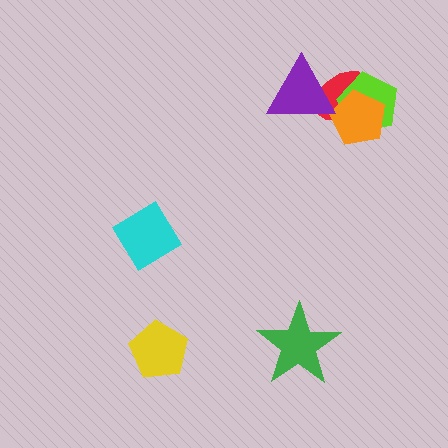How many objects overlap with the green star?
0 objects overlap with the green star.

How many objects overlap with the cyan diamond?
0 objects overlap with the cyan diamond.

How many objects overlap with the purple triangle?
2 objects overlap with the purple triangle.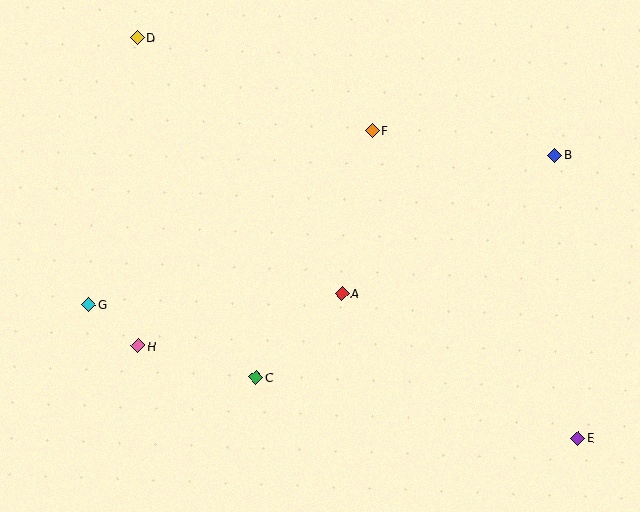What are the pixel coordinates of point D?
Point D is at (138, 38).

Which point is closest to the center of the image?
Point A at (342, 293) is closest to the center.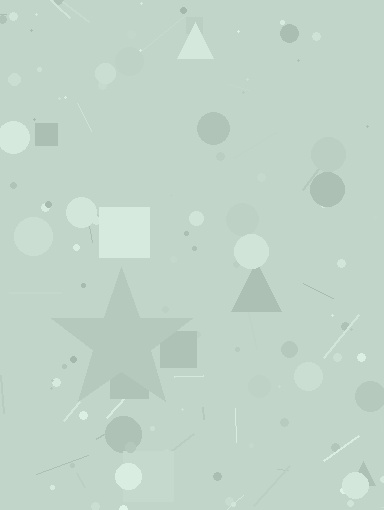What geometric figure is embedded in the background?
A star is embedded in the background.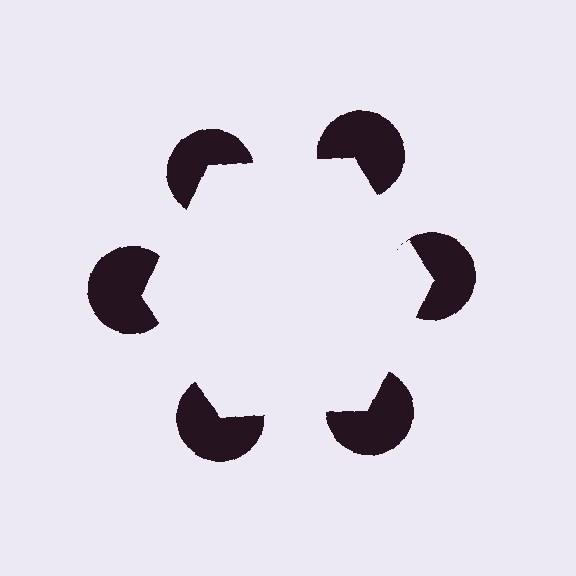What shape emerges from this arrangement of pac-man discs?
An illusory hexagon — its edges are inferred from the aligned wedge cuts in the pac-man discs, not physically drawn.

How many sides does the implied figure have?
6 sides.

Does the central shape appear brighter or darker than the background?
It typically appears slightly brighter than the background, even though no actual brightness change is drawn.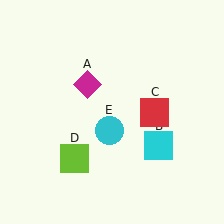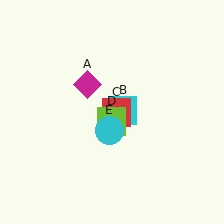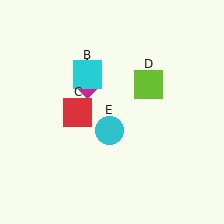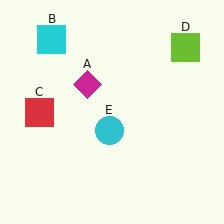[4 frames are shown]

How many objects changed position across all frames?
3 objects changed position: cyan square (object B), red square (object C), lime square (object D).